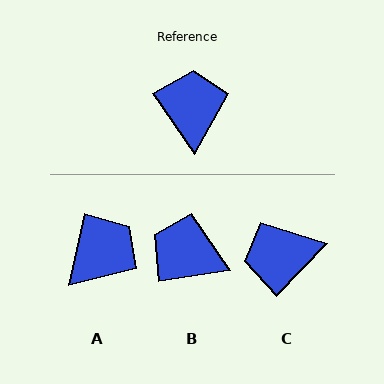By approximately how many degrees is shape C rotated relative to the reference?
Approximately 101 degrees counter-clockwise.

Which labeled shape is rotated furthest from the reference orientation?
C, about 101 degrees away.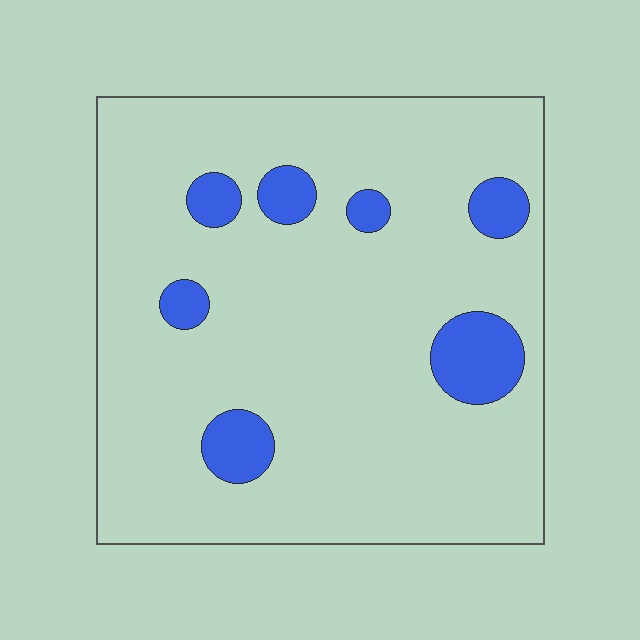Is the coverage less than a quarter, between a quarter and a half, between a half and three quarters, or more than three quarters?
Less than a quarter.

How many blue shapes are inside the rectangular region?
7.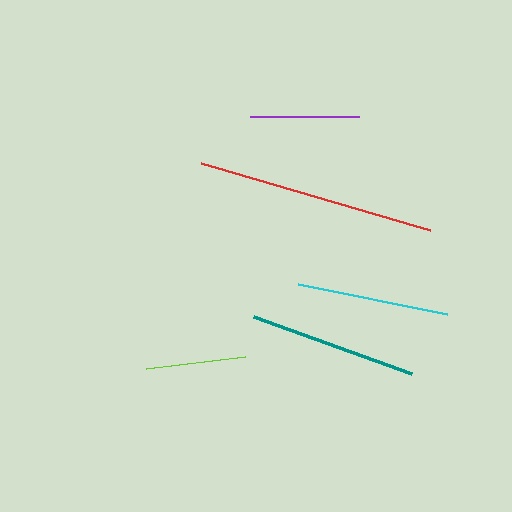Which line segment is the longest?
The red line is the longest at approximately 238 pixels.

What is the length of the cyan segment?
The cyan segment is approximately 151 pixels long.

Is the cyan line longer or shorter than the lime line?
The cyan line is longer than the lime line.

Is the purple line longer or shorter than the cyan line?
The cyan line is longer than the purple line.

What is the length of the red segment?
The red segment is approximately 238 pixels long.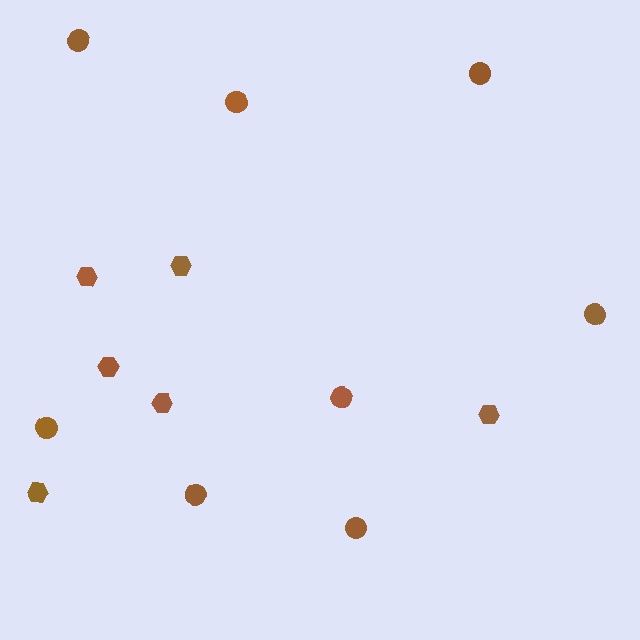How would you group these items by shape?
There are 2 groups: one group of circles (8) and one group of hexagons (6).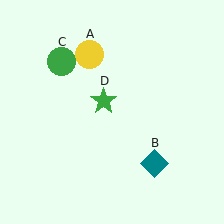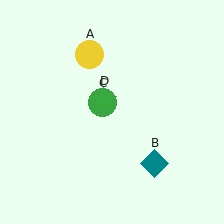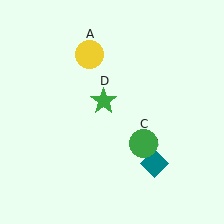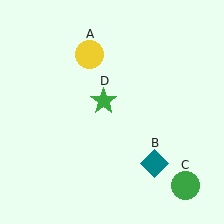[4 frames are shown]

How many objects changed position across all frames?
1 object changed position: green circle (object C).